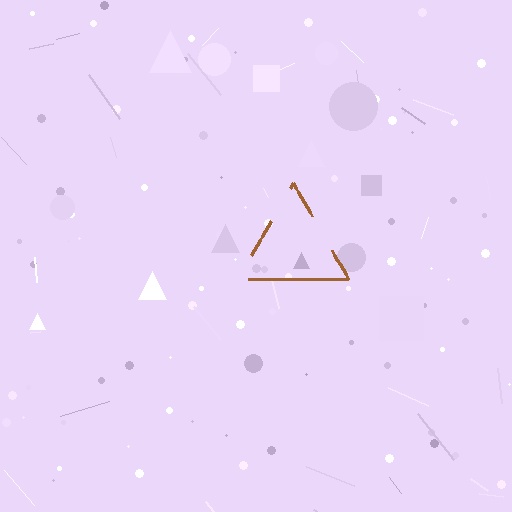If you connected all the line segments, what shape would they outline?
They would outline a triangle.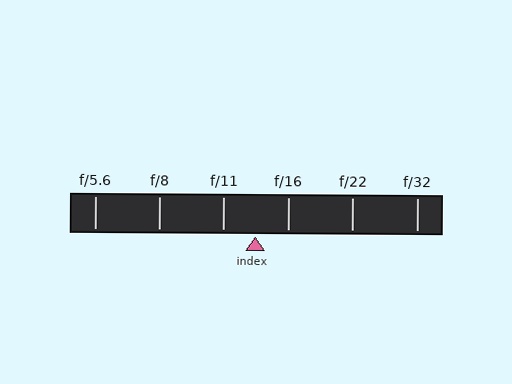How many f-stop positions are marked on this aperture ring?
There are 6 f-stop positions marked.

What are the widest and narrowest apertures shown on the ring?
The widest aperture shown is f/5.6 and the narrowest is f/32.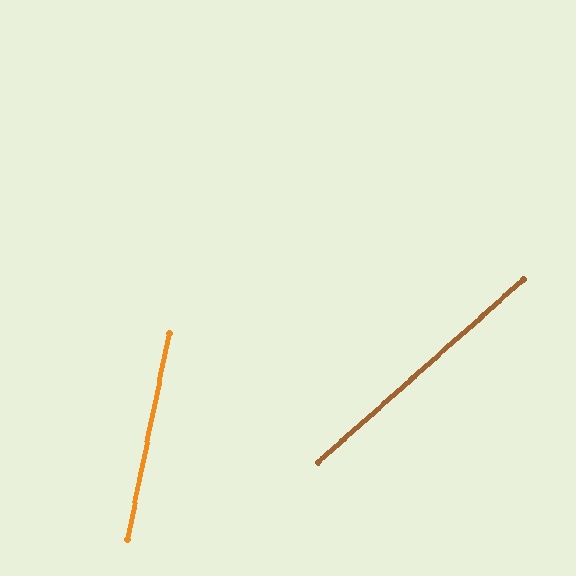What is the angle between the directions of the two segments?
Approximately 37 degrees.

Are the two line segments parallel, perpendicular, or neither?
Neither parallel nor perpendicular — they differ by about 37°.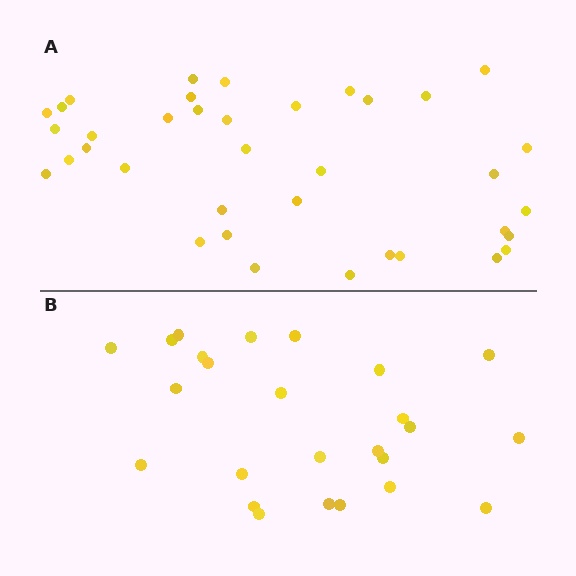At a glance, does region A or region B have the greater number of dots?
Region A (the top region) has more dots.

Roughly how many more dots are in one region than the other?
Region A has roughly 12 or so more dots than region B.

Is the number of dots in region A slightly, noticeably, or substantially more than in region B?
Region A has substantially more. The ratio is roughly 1.5 to 1.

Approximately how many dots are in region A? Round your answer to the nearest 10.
About 40 dots. (The exact count is 37, which rounds to 40.)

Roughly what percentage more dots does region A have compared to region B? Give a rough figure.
About 50% more.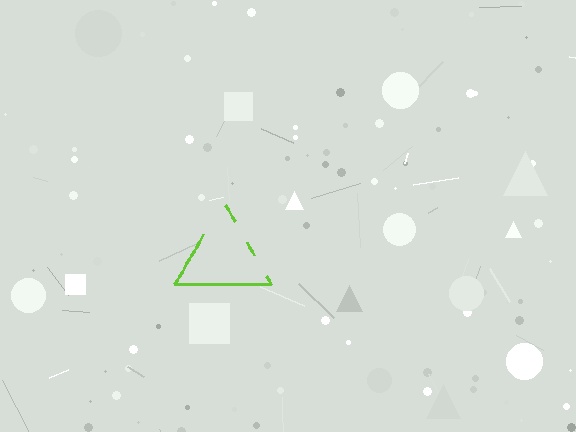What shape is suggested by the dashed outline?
The dashed outline suggests a triangle.